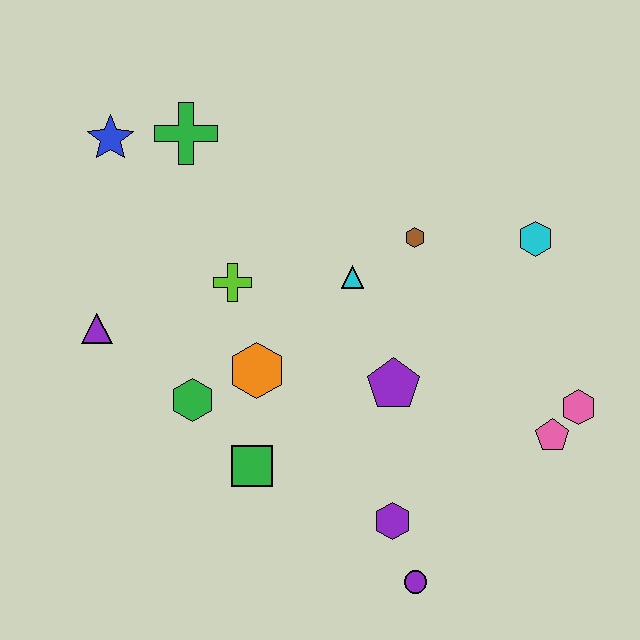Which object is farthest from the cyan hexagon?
The purple triangle is farthest from the cyan hexagon.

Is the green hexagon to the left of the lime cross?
Yes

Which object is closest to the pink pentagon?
The pink hexagon is closest to the pink pentagon.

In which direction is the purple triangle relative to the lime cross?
The purple triangle is to the left of the lime cross.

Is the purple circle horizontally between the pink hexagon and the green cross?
Yes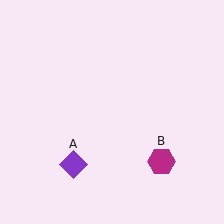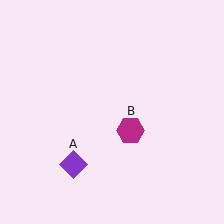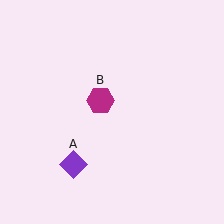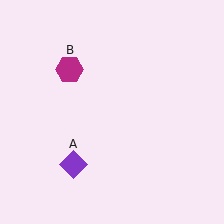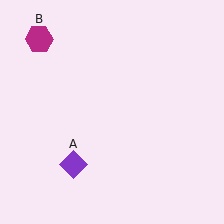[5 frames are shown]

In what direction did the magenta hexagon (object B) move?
The magenta hexagon (object B) moved up and to the left.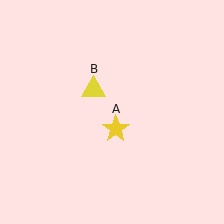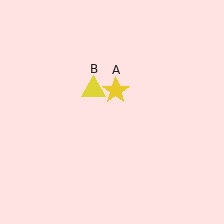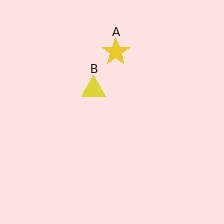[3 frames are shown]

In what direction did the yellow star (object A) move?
The yellow star (object A) moved up.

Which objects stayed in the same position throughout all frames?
Yellow triangle (object B) remained stationary.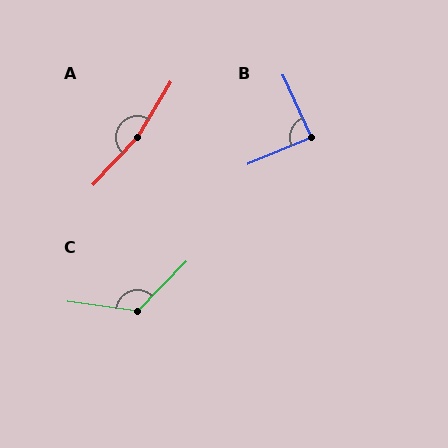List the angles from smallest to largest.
B (88°), C (127°), A (168°).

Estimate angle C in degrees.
Approximately 127 degrees.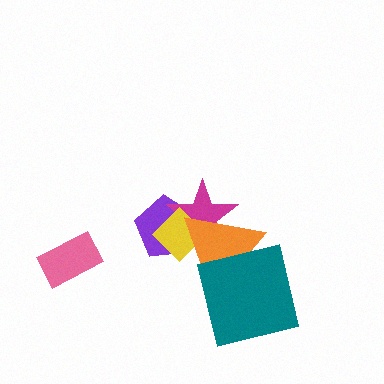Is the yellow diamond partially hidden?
Yes, it is partially covered by another shape.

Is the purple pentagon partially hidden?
Yes, it is partially covered by another shape.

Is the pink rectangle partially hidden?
No, no other shape covers it.